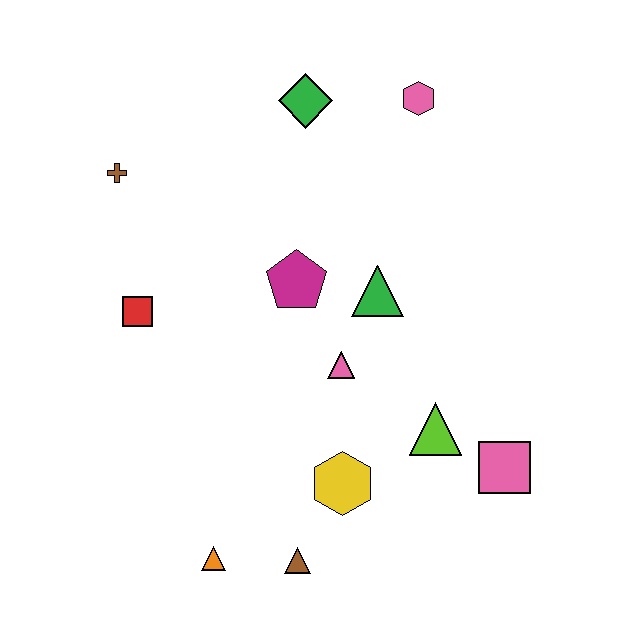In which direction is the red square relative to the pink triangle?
The red square is to the left of the pink triangle.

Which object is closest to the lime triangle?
The pink square is closest to the lime triangle.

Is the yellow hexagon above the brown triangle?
Yes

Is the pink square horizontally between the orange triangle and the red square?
No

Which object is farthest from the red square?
The pink square is farthest from the red square.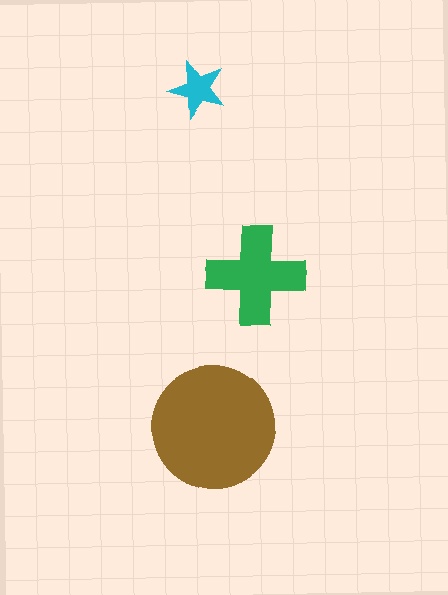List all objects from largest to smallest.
The brown circle, the green cross, the cyan star.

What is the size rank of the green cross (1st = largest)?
2nd.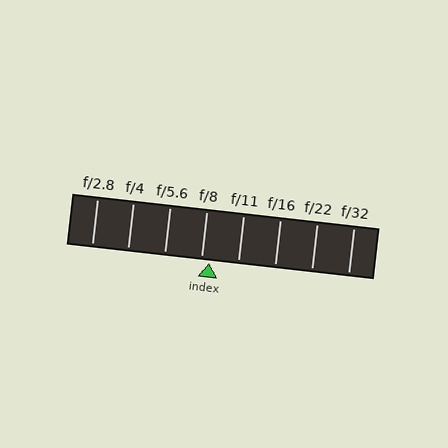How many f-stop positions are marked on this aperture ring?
There are 8 f-stop positions marked.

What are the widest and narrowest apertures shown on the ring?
The widest aperture shown is f/2.8 and the narrowest is f/32.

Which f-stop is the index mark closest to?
The index mark is closest to f/8.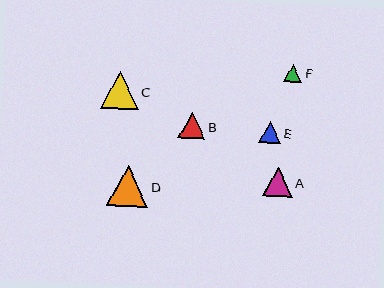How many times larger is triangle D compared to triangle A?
Triangle D is approximately 1.4 times the size of triangle A.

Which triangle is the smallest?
Triangle F is the smallest with a size of approximately 18 pixels.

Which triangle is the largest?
Triangle D is the largest with a size of approximately 41 pixels.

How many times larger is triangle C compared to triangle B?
Triangle C is approximately 1.4 times the size of triangle B.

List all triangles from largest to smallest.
From largest to smallest: D, C, A, B, E, F.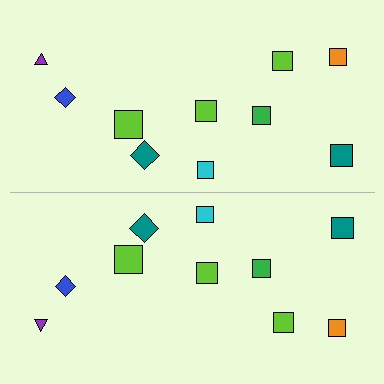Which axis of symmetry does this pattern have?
The pattern has a horizontal axis of symmetry running through the center of the image.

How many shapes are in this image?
There are 20 shapes in this image.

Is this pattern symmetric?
Yes, this pattern has bilateral (reflection) symmetry.